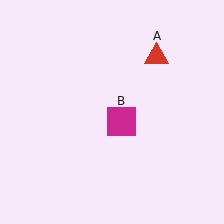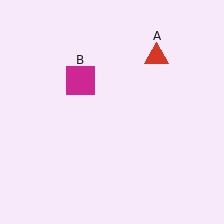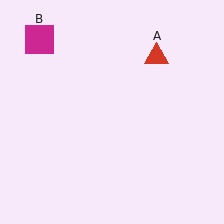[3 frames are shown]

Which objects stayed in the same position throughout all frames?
Red triangle (object A) remained stationary.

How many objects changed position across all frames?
1 object changed position: magenta square (object B).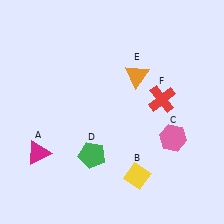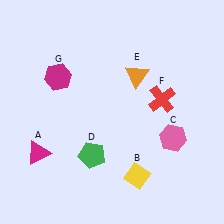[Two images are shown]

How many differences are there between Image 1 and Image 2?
There is 1 difference between the two images.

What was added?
A magenta hexagon (G) was added in Image 2.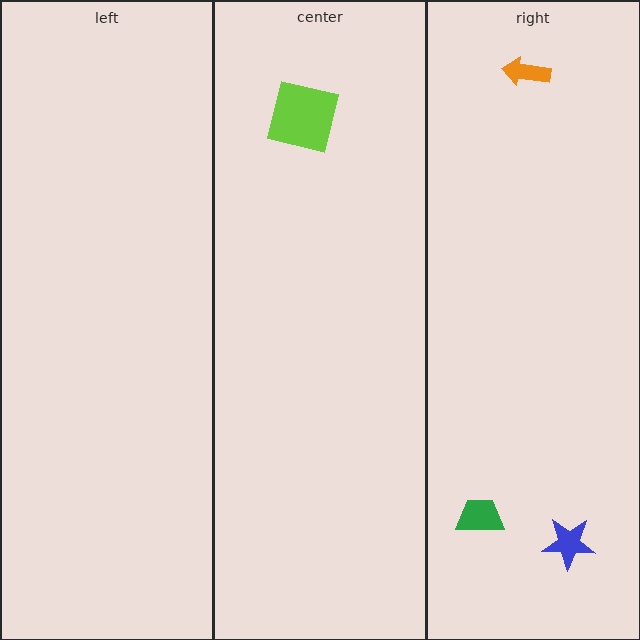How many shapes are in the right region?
3.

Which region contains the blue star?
The right region.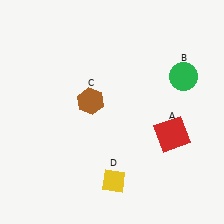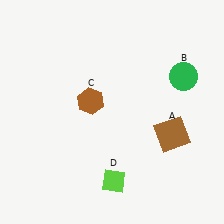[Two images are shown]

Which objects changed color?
A changed from red to brown. D changed from yellow to lime.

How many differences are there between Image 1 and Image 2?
There are 2 differences between the two images.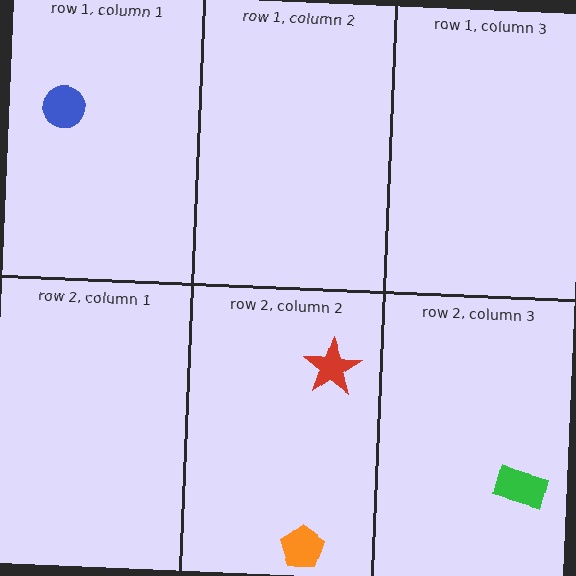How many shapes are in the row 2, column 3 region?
1.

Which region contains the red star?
The row 2, column 2 region.